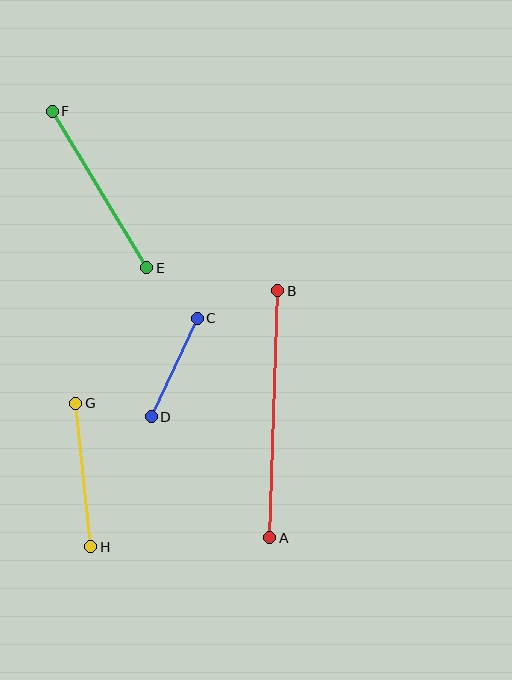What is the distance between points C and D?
The distance is approximately 109 pixels.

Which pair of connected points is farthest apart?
Points A and B are farthest apart.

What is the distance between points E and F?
The distance is approximately 183 pixels.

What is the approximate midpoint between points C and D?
The midpoint is at approximately (174, 367) pixels.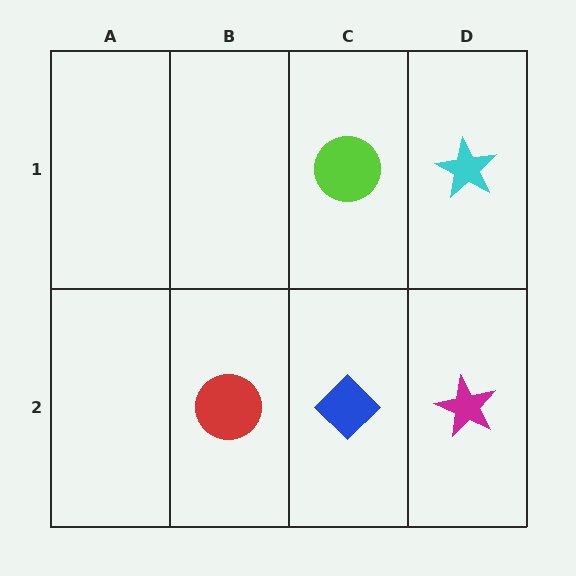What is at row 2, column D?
A magenta star.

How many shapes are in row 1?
2 shapes.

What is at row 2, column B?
A red circle.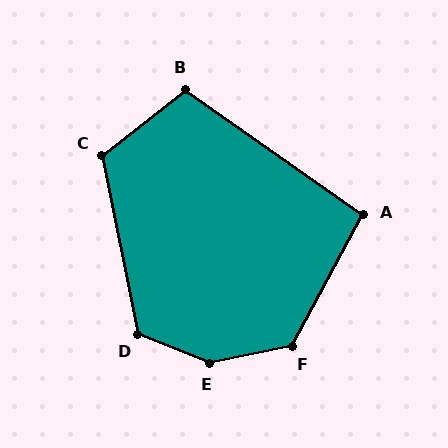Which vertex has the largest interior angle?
E, at approximately 146 degrees.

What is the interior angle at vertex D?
Approximately 123 degrees (obtuse).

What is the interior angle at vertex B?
Approximately 107 degrees (obtuse).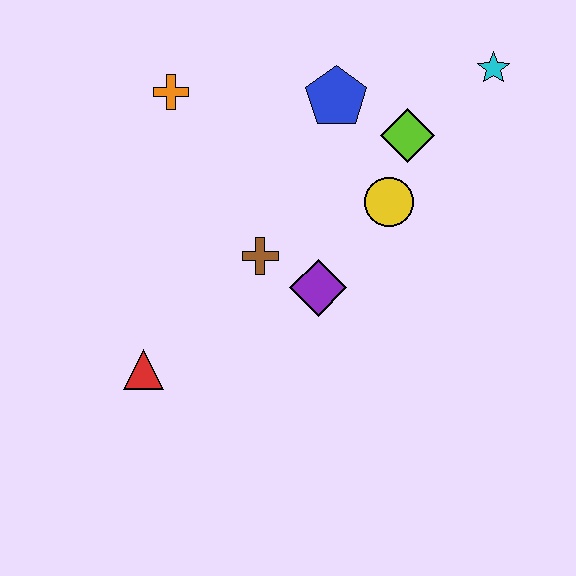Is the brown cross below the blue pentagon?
Yes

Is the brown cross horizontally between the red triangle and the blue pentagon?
Yes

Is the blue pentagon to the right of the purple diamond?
Yes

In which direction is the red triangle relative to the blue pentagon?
The red triangle is below the blue pentagon.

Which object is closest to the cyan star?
The lime diamond is closest to the cyan star.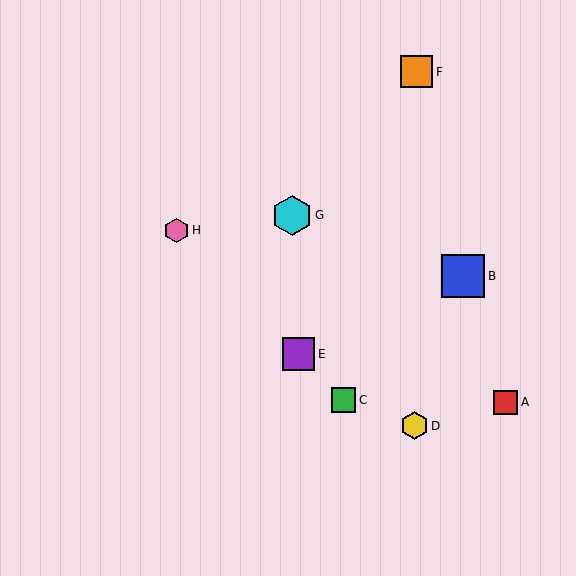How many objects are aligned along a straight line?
3 objects (C, E, H) are aligned along a straight line.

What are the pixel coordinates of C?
Object C is at (343, 400).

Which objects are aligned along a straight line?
Objects C, E, H are aligned along a straight line.